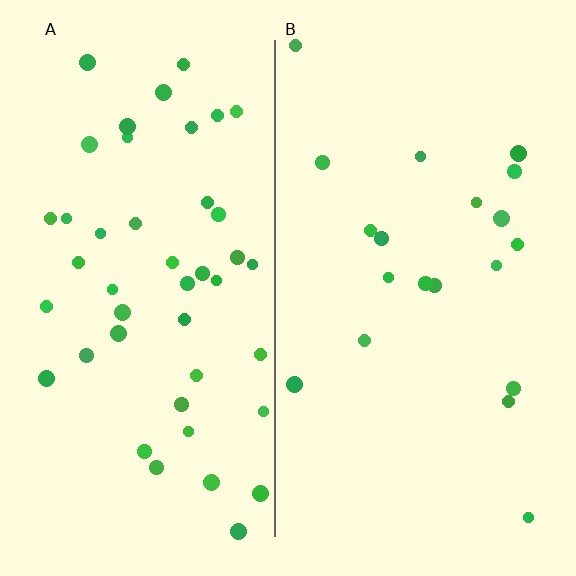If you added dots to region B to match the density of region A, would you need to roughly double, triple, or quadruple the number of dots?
Approximately double.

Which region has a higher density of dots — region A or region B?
A (the left).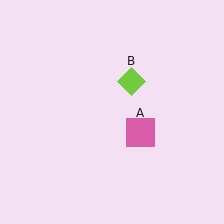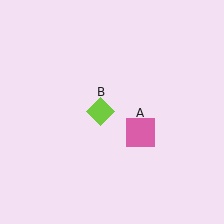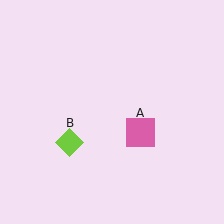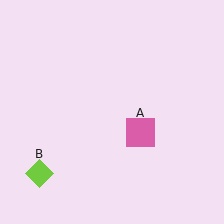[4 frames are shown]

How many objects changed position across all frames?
1 object changed position: lime diamond (object B).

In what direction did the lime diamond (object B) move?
The lime diamond (object B) moved down and to the left.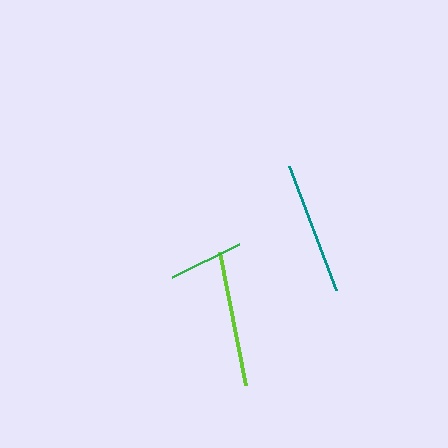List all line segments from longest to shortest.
From longest to shortest: lime, teal, green.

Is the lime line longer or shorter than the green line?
The lime line is longer than the green line.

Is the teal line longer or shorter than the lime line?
The lime line is longer than the teal line.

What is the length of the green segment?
The green segment is approximately 75 pixels long.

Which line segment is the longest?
The lime line is the longest at approximately 136 pixels.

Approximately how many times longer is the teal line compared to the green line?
The teal line is approximately 1.8 times the length of the green line.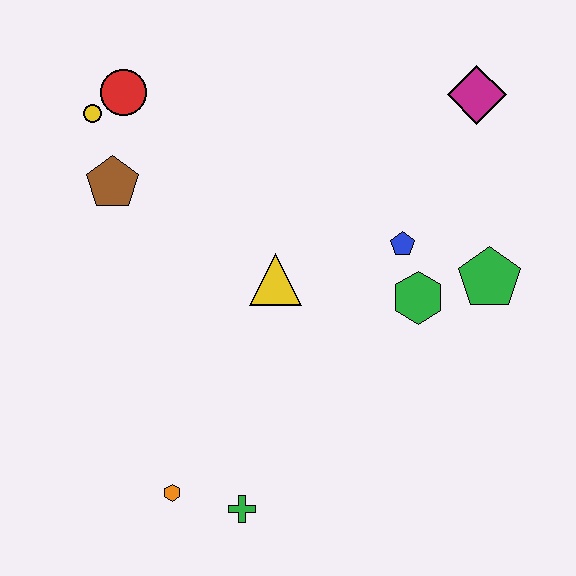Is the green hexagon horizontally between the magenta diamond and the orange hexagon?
Yes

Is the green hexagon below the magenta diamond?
Yes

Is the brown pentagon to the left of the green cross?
Yes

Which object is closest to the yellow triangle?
The blue pentagon is closest to the yellow triangle.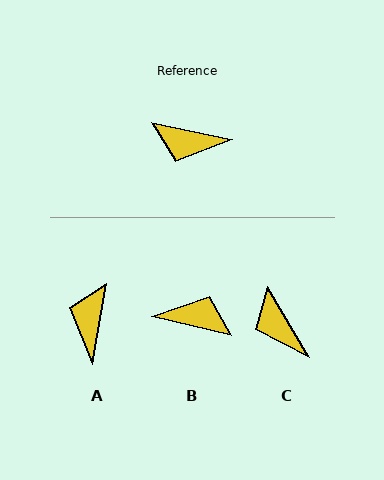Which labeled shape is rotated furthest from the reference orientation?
B, about 179 degrees away.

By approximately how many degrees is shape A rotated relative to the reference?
Approximately 88 degrees clockwise.